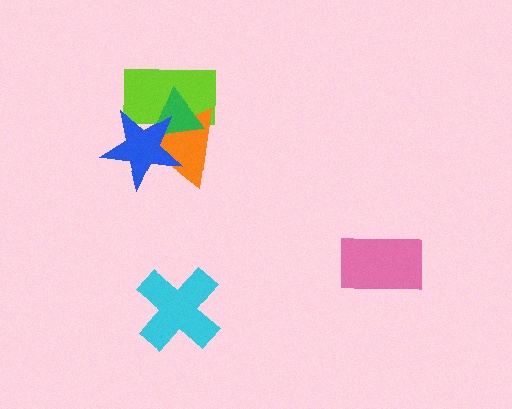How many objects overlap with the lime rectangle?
3 objects overlap with the lime rectangle.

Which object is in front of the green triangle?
The blue star is in front of the green triangle.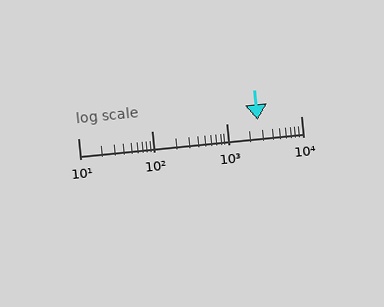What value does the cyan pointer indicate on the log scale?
The pointer indicates approximately 2600.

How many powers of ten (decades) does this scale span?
The scale spans 3 decades, from 10 to 10000.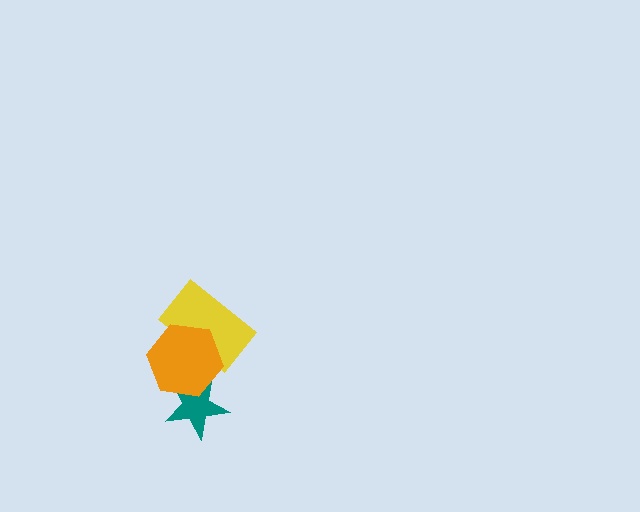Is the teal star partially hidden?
Yes, it is partially covered by another shape.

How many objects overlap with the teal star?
1 object overlaps with the teal star.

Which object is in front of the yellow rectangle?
The orange hexagon is in front of the yellow rectangle.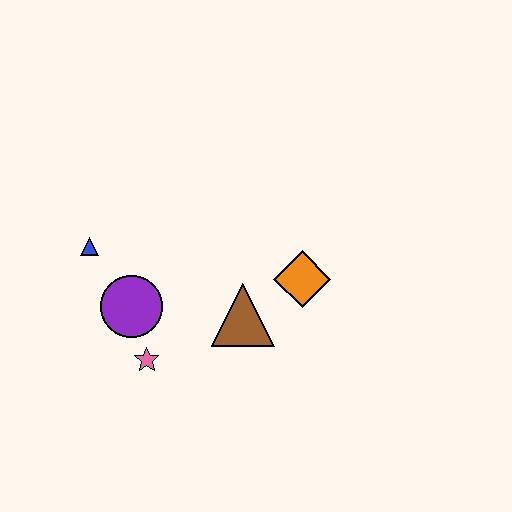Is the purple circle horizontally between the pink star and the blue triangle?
Yes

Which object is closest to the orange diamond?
The brown triangle is closest to the orange diamond.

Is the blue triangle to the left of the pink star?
Yes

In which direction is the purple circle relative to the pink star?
The purple circle is above the pink star.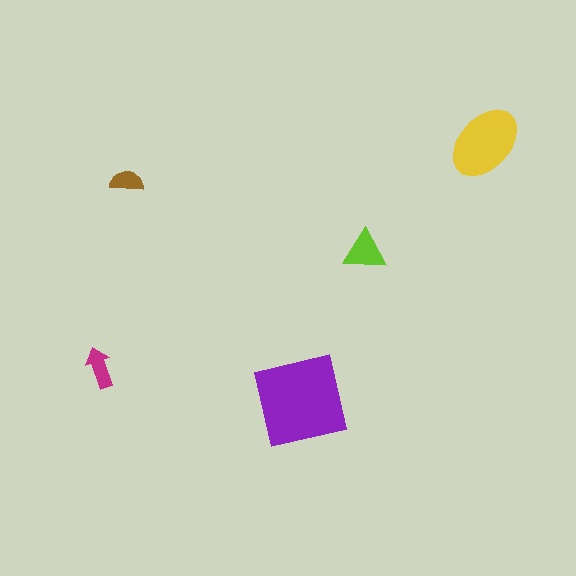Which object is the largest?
The purple square.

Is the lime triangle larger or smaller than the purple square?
Smaller.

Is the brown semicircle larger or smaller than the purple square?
Smaller.